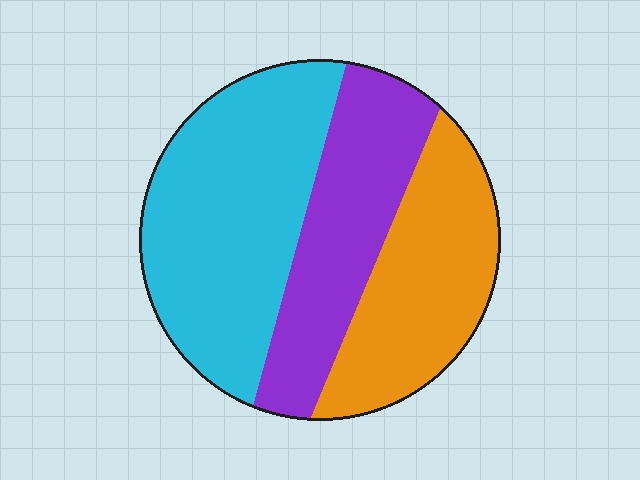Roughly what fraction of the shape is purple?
Purple takes up between a sixth and a third of the shape.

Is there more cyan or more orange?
Cyan.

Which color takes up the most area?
Cyan, at roughly 45%.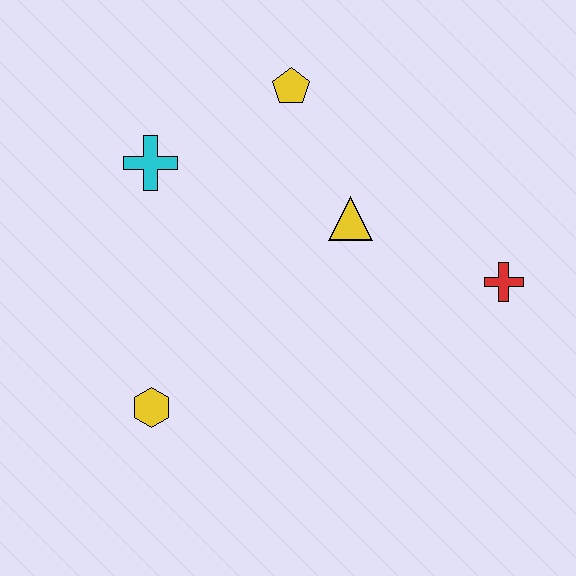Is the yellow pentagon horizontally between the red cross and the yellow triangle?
No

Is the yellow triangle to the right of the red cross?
No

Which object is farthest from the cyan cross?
The red cross is farthest from the cyan cross.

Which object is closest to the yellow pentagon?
The yellow triangle is closest to the yellow pentagon.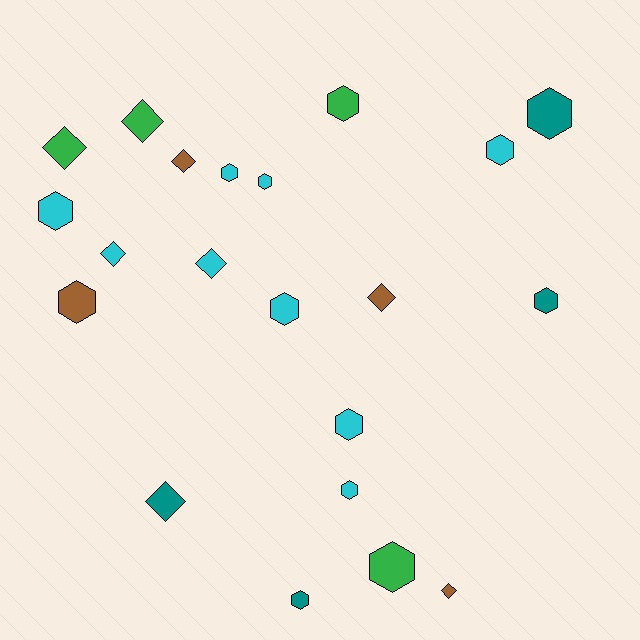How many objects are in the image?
There are 21 objects.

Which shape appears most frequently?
Hexagon, with 13 objects.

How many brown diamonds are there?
There are 3 brown diamonds.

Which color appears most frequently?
Cyan, with 9 objects.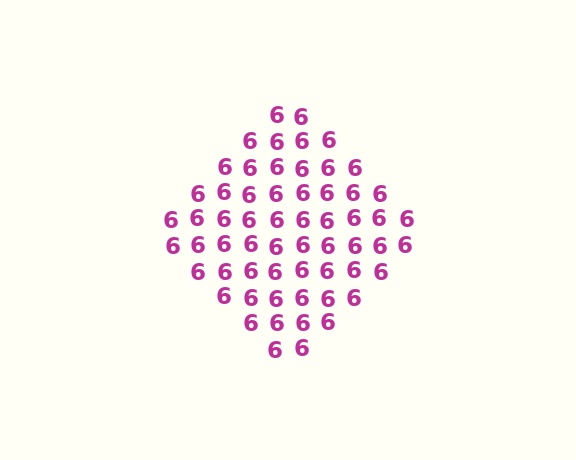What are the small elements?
The small elements are digit 6's.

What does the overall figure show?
The overall figure shows a diamond.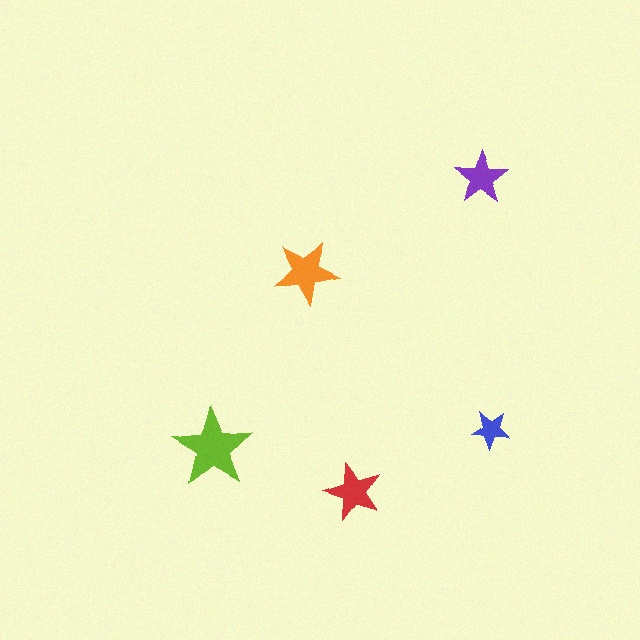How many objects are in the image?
There are 5 objects in the image.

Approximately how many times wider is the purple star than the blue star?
About 1.5 times wider.